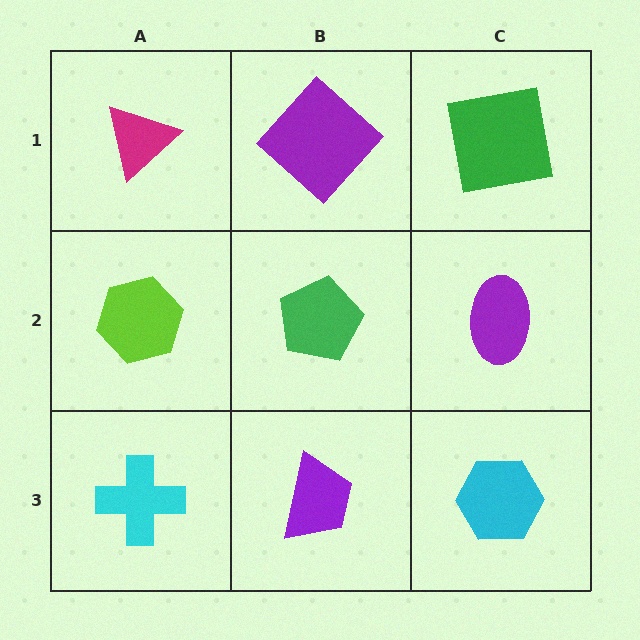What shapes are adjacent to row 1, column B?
A green pentagon (row 2, column B), a magenta triangle (row 1, column A), a green square (row 1, column C).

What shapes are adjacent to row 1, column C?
A purple ellipse (row 2, column C), a purple diamond (row 1, column B).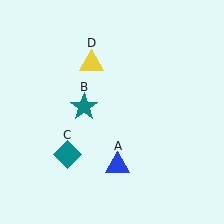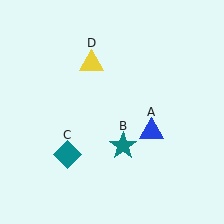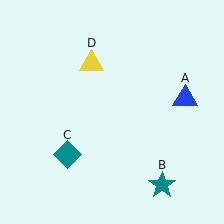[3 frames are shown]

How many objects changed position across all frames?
2 objects changed position: blue triangle (object A), teal star (object B).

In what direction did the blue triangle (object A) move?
The blue triangle (object A) moved up and to the right.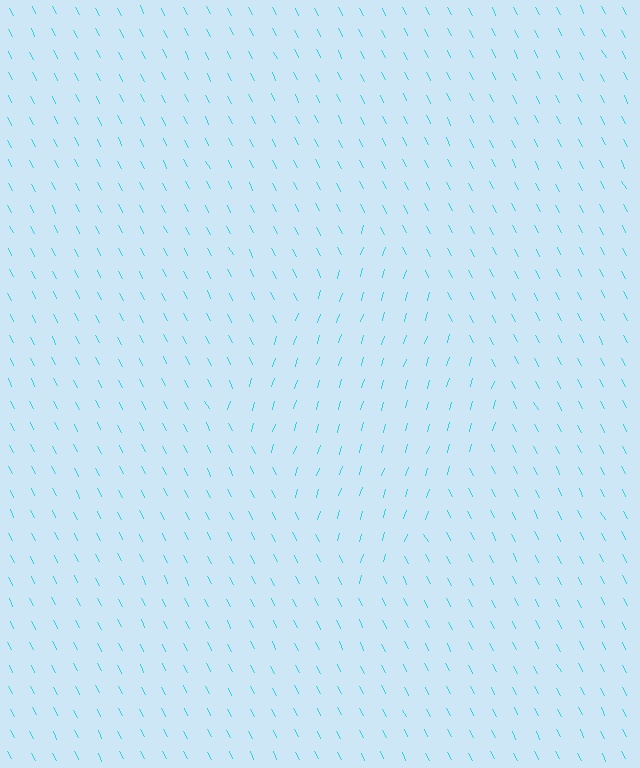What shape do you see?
I see a diamond.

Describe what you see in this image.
The image is filled with small cyan line segments. A diamond region in the image has lines oriented differently from the surrounding lines, creating a visible texture boundary.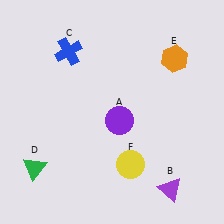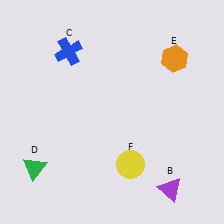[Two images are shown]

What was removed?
The purple circle (A) was removed in Image 2.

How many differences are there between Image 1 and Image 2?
There is 1 difference between the two images.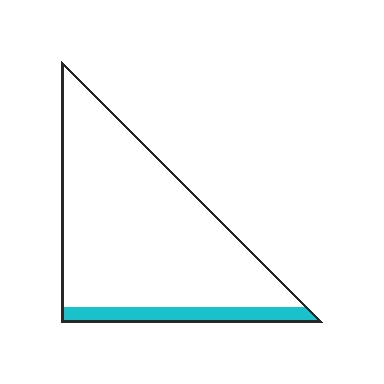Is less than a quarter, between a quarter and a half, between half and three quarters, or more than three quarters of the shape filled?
Less than a quarter.